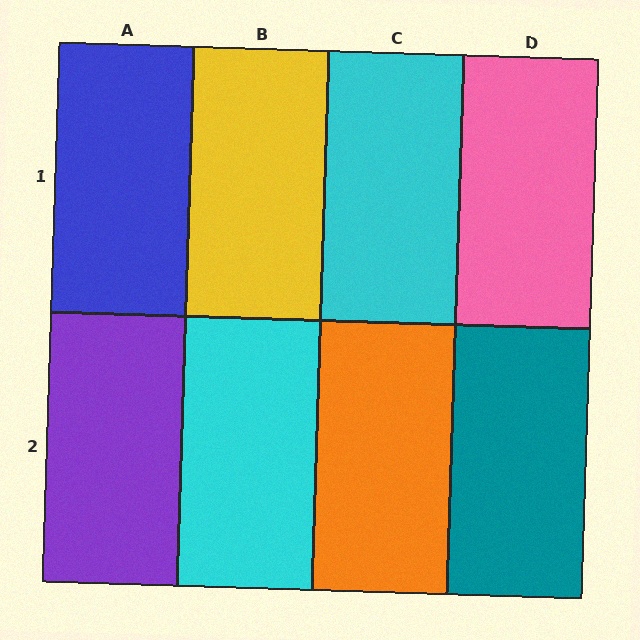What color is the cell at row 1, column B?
Yellow.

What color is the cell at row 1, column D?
Pink.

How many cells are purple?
1 cell is purple.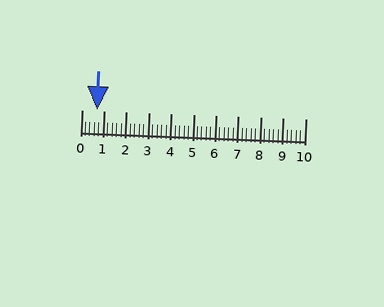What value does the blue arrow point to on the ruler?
The blue arrow points to approximately 0.7.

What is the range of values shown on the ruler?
The ruler shows values from 0 to 10.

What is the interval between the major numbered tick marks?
The major tick marks are spaced 1 units apart.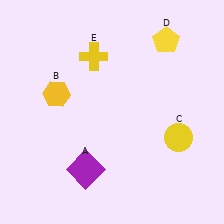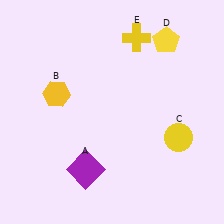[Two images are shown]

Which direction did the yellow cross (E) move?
The yellow cross (E) moved right.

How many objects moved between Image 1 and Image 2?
1 object moved between the two images.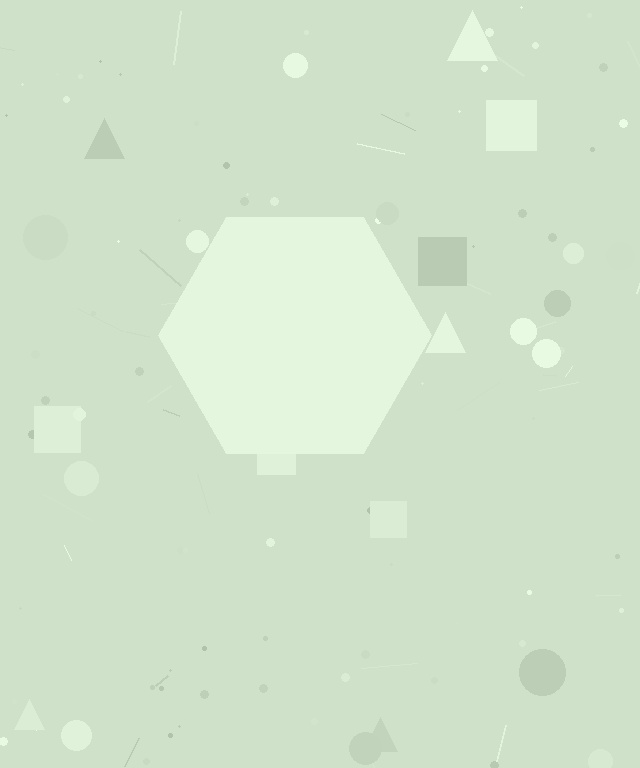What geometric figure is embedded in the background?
A hexagon is embedded in the background.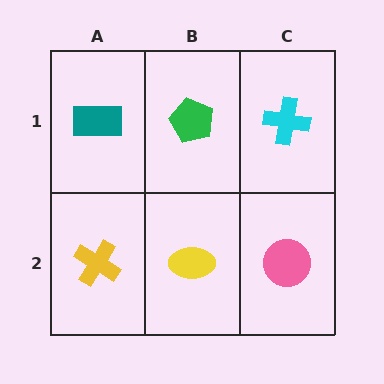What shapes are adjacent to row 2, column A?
A teal rectangle (row 1, column A), a yellow ellipse (row 2, column B).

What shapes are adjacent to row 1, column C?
A pink circle (row 2, column C), a green pentagon (row 1, column B).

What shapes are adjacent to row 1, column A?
A yellow cross (row 2, column A), a green pentagon (row 1, column B).